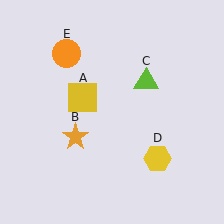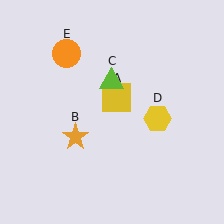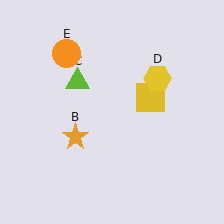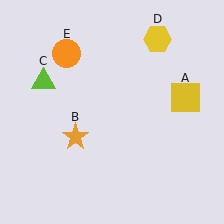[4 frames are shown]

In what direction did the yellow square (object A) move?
The yellow square (object A) moved right.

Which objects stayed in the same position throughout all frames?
Orange star (object B) and orange circle (object E) remained stationary.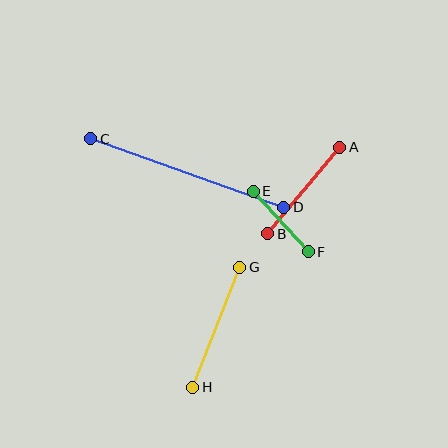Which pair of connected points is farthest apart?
Points C and D are farthest apart.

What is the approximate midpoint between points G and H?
The midpoint is at approximately (216, 327) pixels.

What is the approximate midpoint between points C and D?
The midpoint is at approximately (187, 173) pixels.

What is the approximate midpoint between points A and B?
The midpoint is at approximately (304, 190) pixels.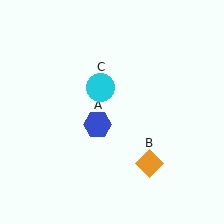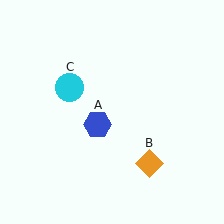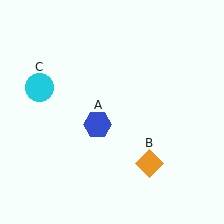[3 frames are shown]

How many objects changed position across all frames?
1 object changed position: cyan circle (object C).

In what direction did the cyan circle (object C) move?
The cyan circle (object C) moved left.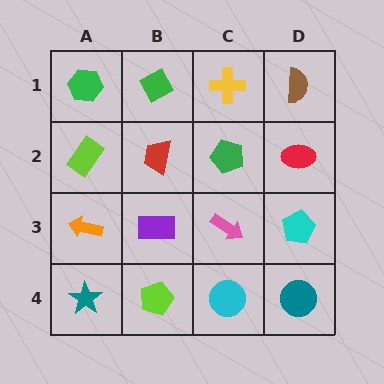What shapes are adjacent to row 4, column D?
A cyan pentagon (row 3, column D), a cyan circle (row 4, column C).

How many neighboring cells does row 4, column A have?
2.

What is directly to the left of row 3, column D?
A pink arrow.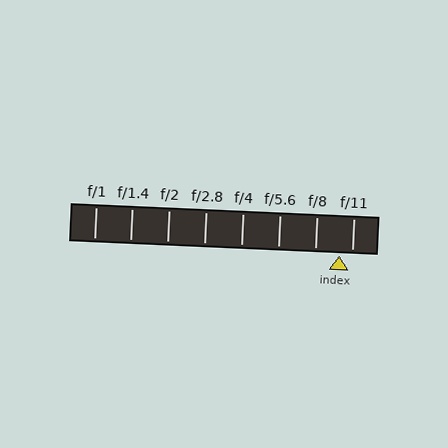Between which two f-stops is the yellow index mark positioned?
The index mark is between f/8 and f/11.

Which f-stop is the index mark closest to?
The index mark is closest to f/11.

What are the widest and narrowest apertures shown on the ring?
The widest aperture shown is f/1 and the narrowest is f/11.